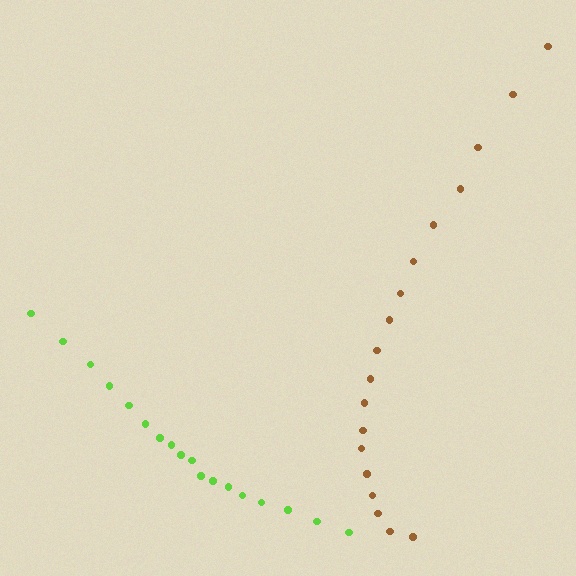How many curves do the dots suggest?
There are 2 distinct paths.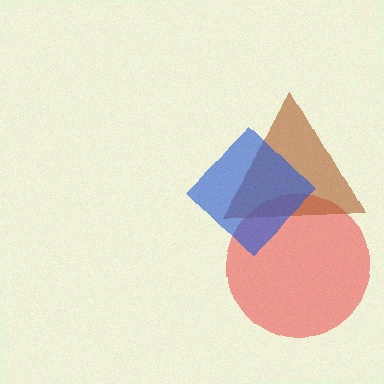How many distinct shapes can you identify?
There are 3 distinct shapes: a red circle, a brown triangle, a blue diamond.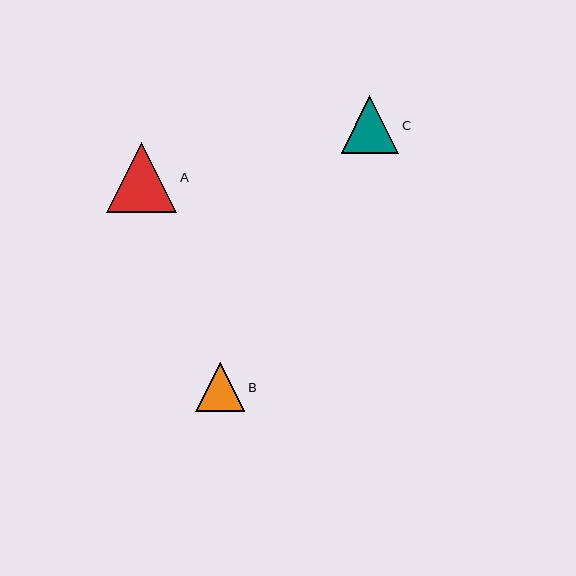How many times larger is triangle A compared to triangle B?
Triangle A is approximately 1.4 times the size of triangle B.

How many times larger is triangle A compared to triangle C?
Triangle A is approximately 1.2 times the size of triangle C.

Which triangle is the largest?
Triangle A is the largest with a size of approximately 70 pixels.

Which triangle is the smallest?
Triangle B is the smallest with a size of approximately 49 pixels.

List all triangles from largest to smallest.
From largest to smallest: A, C, B.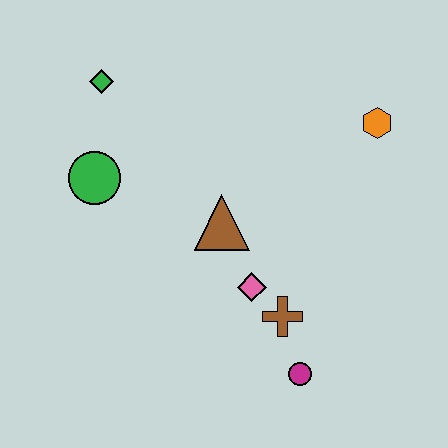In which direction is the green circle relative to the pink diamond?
The green circle is to the left of the pink diamond.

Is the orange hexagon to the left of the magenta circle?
No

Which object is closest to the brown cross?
The pink diamond is closest to the brown cross.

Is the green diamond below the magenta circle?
No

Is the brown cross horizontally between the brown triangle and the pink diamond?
No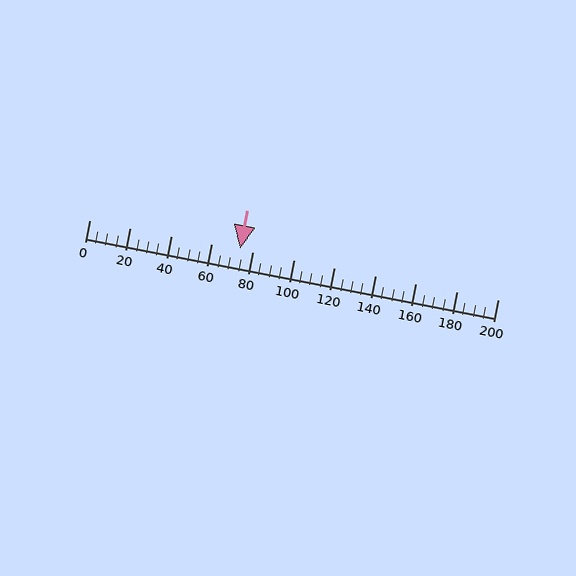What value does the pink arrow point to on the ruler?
The pink arrow points to approximately 74.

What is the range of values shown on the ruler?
The ruler shows values from 0 to 200.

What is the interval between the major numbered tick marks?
The major tick marks are spaced 20 units apart.